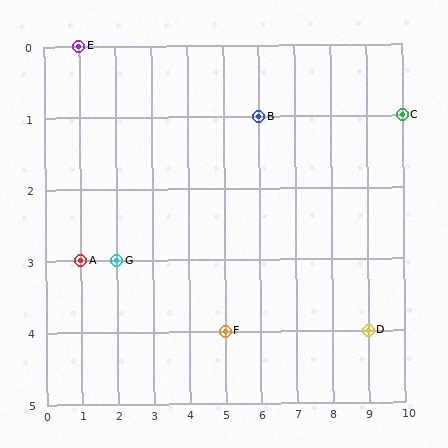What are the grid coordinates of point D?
Point D is at grid coordinates (9, 4).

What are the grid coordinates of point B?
Point B is at grid coordinates (6, 1).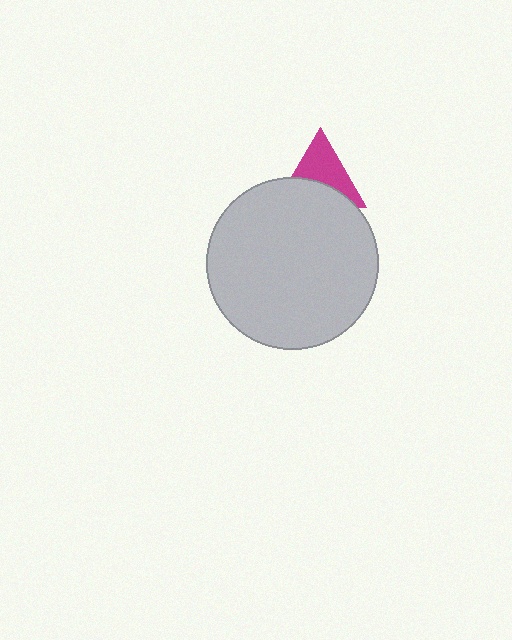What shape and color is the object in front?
The object in front is a light gray circle.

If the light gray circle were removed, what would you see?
You would see the complete magenta triangle.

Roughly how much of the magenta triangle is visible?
About half of it is visible (roughly 55%).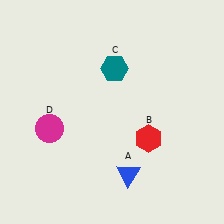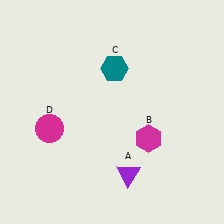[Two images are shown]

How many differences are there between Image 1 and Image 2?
There are 2 differences between the two images.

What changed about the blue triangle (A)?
In Image 1, A is blue. In Image 2, it changed to purple.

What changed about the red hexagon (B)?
In Image 1, B is red. In Image 2, it changed to magenta.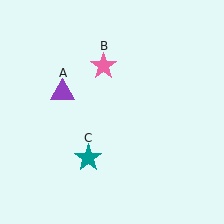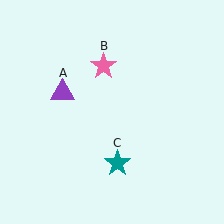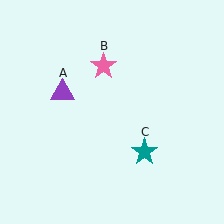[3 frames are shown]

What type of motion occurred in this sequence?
The teal star (object C) rotated counterclockwise around the center of the scene.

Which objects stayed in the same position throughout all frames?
Purple triangle (object A) and pink star (object B) remained stationary.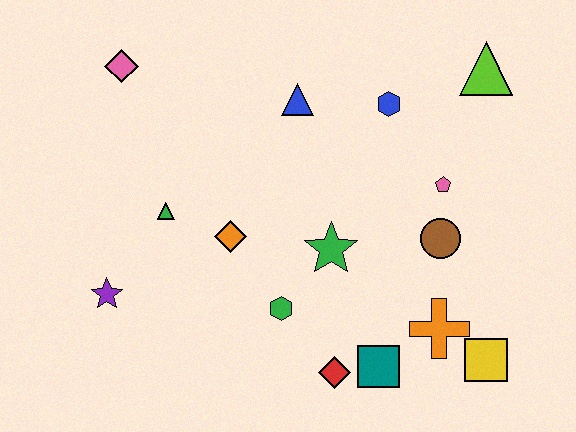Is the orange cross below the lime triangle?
Yes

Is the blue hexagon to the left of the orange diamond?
No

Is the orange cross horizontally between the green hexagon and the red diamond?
No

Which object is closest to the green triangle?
The orange diamond is closest to the green triangle.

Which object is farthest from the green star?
The pink diamond is farthest from the green star.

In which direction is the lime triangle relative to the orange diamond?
The lime triangle is to the right of the orange diamond.